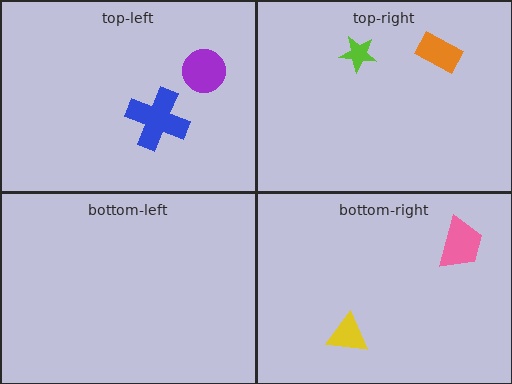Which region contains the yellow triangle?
The bottom-right region.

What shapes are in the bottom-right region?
The yellow triangle, the pink trapezoid.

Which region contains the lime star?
The top-right region.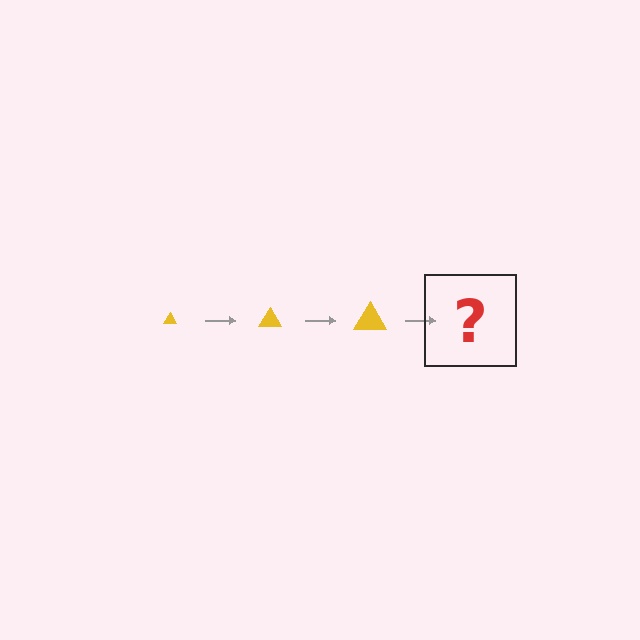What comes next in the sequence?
The next element should be a yellow triangle, larger than the previous one.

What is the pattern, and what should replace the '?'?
The pattern is that the triangle gets progressively larger each step. The '?' should be a yellow triangle, larger than the previous one.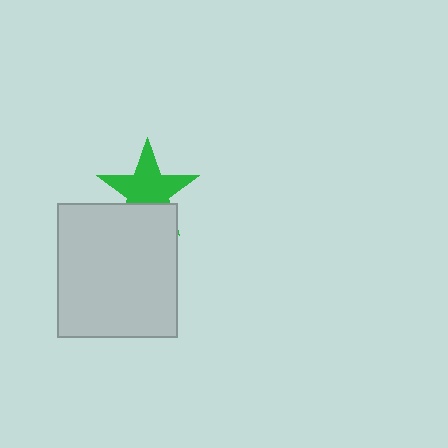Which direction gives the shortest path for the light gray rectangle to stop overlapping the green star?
Moving down gives the shortest separation.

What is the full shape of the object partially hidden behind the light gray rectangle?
The partially hidden object is a green star.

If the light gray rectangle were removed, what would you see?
You would see the complete green star.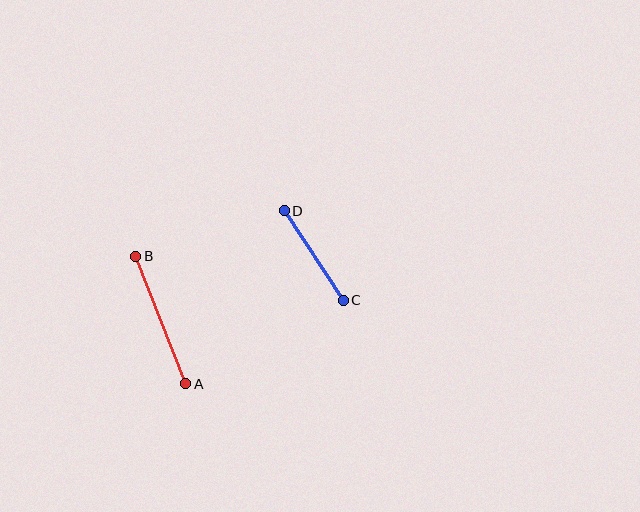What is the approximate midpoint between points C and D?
The midpoint is at approximately (314, 256) pixels.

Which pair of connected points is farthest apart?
Points A and B are farthest apart.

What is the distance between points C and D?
The distance is approximately 107 pixels.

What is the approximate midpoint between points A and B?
The midpoint is at approximately (161, 320) pixels.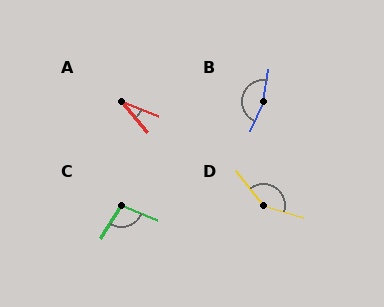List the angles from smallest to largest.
A (28°), C (100°), D (145°), B (165°).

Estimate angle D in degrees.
Approximately 145 degrees.